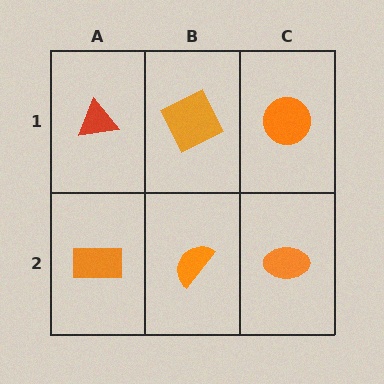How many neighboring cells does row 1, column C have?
2.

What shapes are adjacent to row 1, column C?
An orange ellipse (row 2, column C), an orange square (row 1, column B).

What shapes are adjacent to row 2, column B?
An orange square (row 1, column B), an orange rectangle (row 2, column A), an orange ellipse (row 2, column C).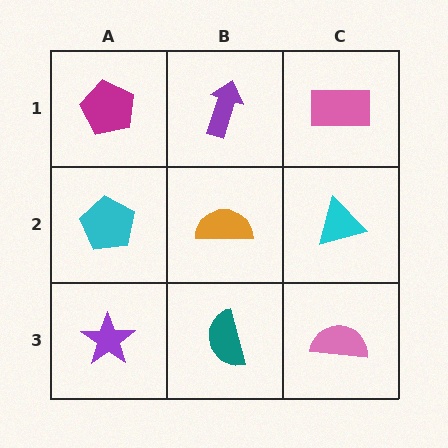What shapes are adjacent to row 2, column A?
A magenta pentagon (row 1, column A), a purple star (row 3, column A), an orange semicircle (row 2, column B).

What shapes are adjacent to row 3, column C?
A cyan triangle (row 2, column C), a teal semicircle (row 3, column B).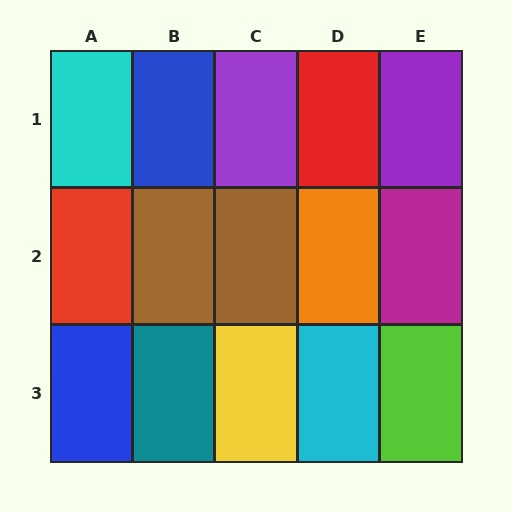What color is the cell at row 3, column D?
Cyan.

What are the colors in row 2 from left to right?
Red, brown, brown, orange, magenta.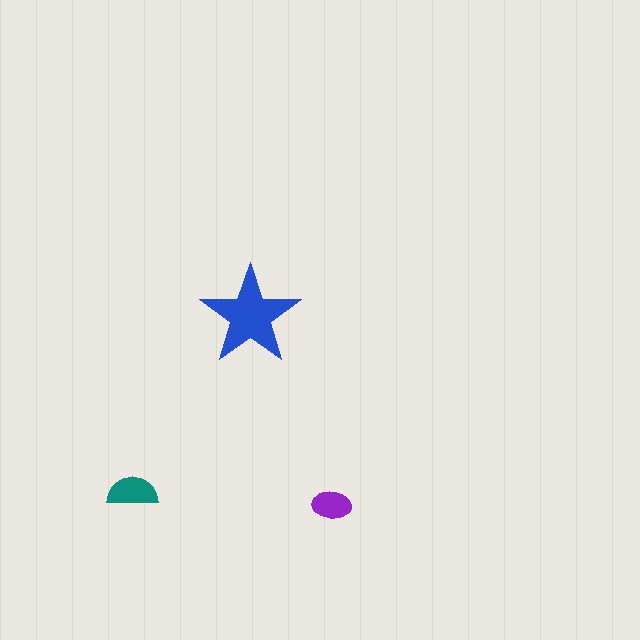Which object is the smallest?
The purple ellipse.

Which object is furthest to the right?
The purple ellipse is rightmost.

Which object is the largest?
The blue star.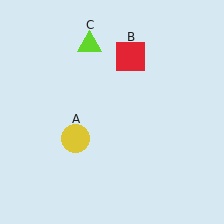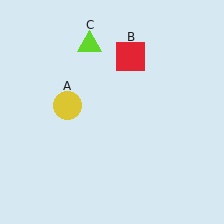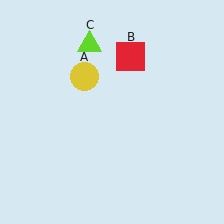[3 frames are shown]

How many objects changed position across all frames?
1 object changed position: yellow circle (object A).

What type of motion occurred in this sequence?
The yellow circle (object A) rotated clockwise around the center of the scene.